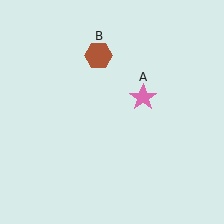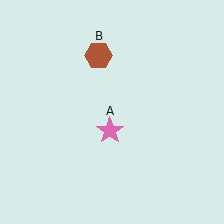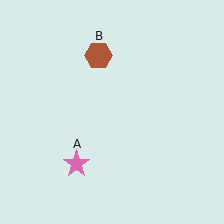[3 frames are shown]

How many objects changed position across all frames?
1 object changed position: pink star (object A).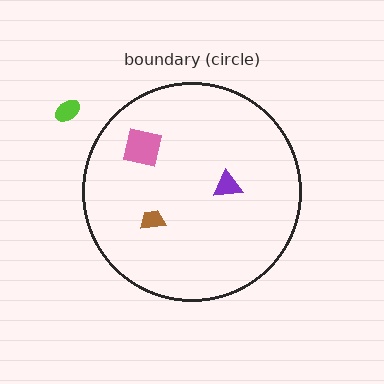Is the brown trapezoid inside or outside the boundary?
Inside.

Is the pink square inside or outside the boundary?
Inside.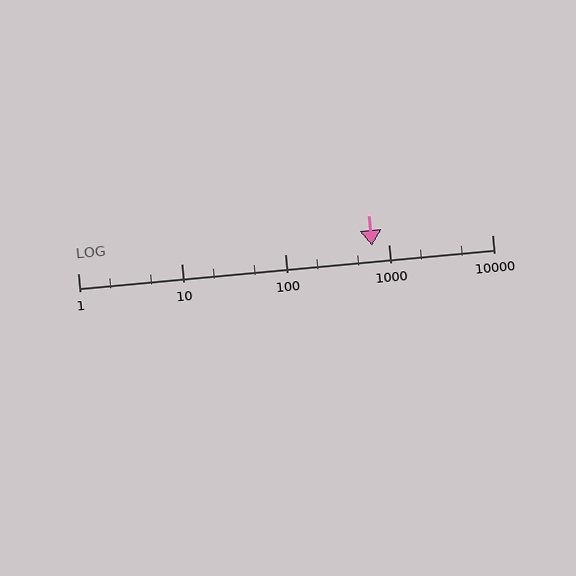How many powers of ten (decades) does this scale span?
The scale spans 4 decades, from 1 to 10000.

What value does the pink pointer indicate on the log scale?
The pointer indicates approximately 690.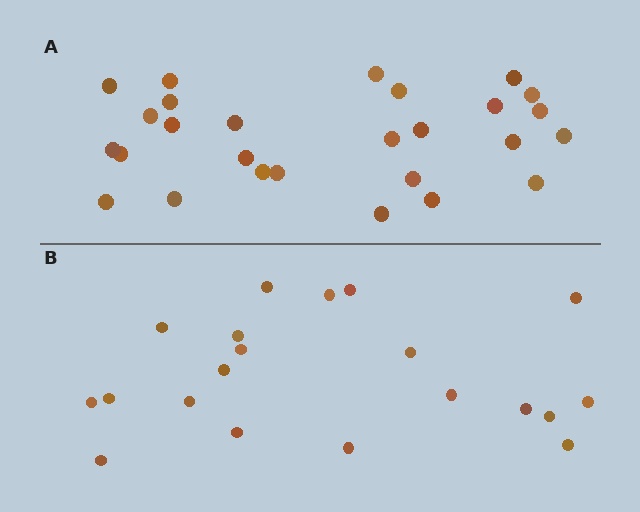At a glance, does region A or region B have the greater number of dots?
Region A (the top region) has more dots.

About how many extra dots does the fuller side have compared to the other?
Region A has roughly 8 or so more dots than region B.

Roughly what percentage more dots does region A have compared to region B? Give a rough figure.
About 35% more.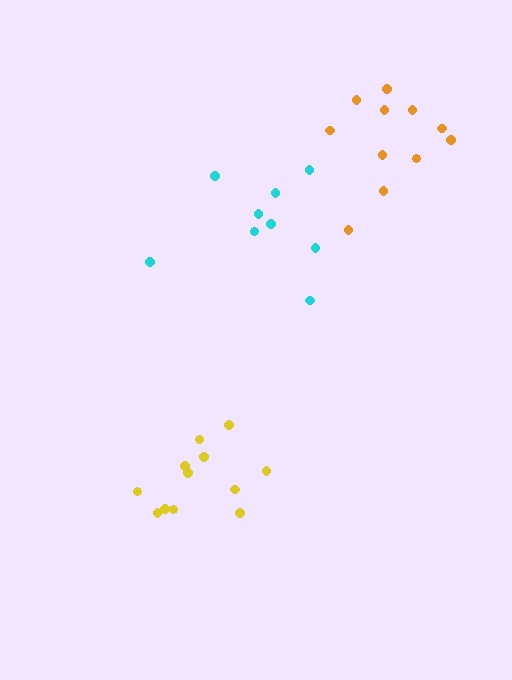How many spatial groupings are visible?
There are 3 spatial groupings.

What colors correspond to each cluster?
The clusters are colored: cyan, yellow, orange.